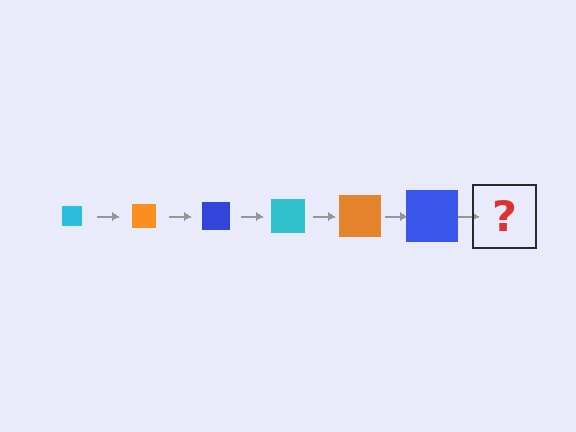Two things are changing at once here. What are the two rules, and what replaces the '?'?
The two rules are that the square grows larger each step and the color cycles through cyan, orange, and blue. The '?' should be a cyan square, larger than the previous one.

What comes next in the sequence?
The next element should be a cyan square, larger than the previous one.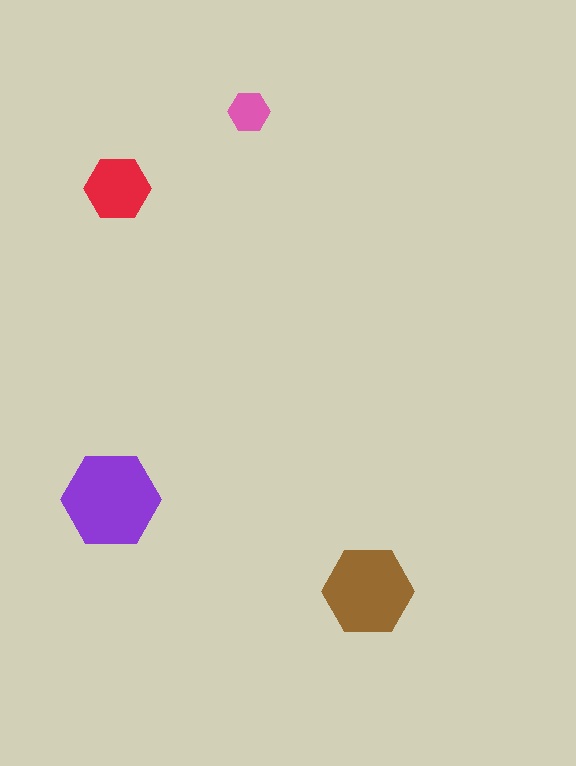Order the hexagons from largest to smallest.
the purple one, the brown one, the red one, the pink one.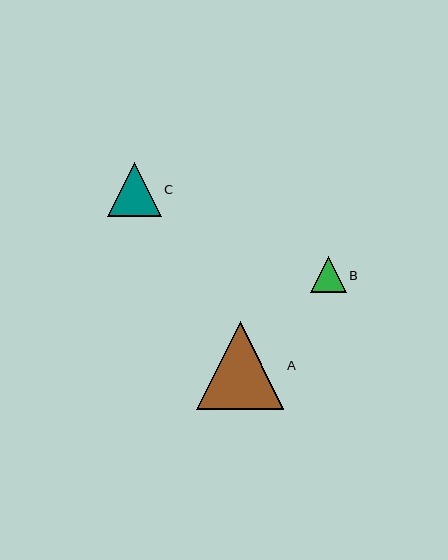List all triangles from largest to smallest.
From largest to smallest: A, C, B.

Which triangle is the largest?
Triangle A is the largest with a size of approximately 88 pixels.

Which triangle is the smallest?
Triangle B is the smallest with a size of approximately 36 pixels.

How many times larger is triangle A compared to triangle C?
Triangle A is approximately 1.6 times the size of triangle C.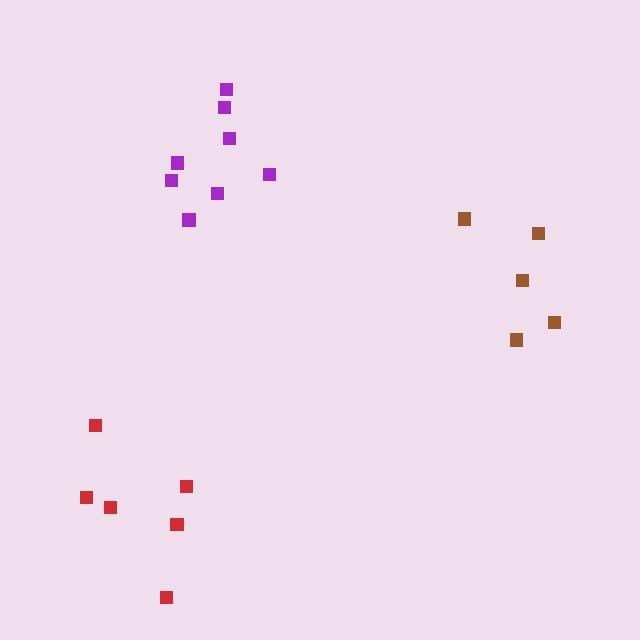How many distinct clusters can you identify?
There are 3 distinct clusters.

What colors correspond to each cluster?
The clusters are colored: red, brown, purple.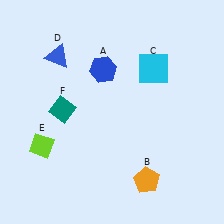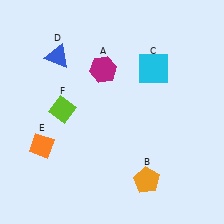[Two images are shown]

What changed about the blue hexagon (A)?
In Image 1, A is blue. In Image 2, it changed to magenta.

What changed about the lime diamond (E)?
In Image 1, E is lime. In Image 2, it changed to orange.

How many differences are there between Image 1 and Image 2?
There are 3 differences between the two images.